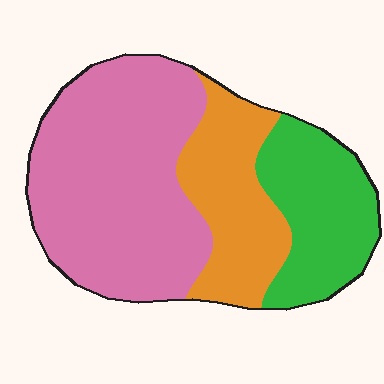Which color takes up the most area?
Pink, at roughly 50%.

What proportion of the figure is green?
Green takes up about one quarter (1/4) of the figure.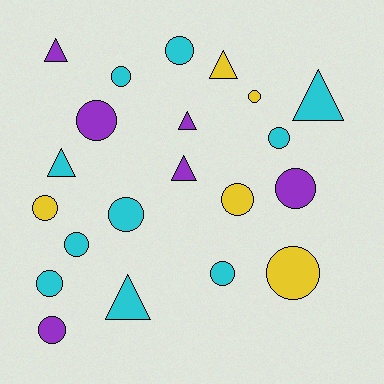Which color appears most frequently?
Cyan, with 10 objects.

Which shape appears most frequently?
Circle, with 14 objects.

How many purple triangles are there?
There are 3 purple triangles.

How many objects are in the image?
There are 21 objects.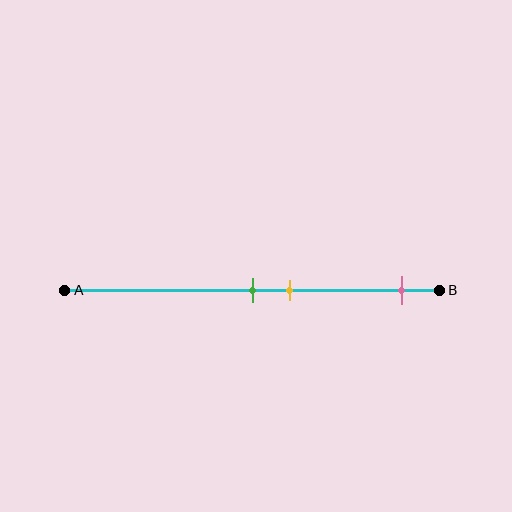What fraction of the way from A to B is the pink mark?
The pink mark is approximately 90% (0.9) of the way from A to B.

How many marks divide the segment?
There are 3 marks dividing the segment.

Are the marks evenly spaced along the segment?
No, the marks are not evenly spaced.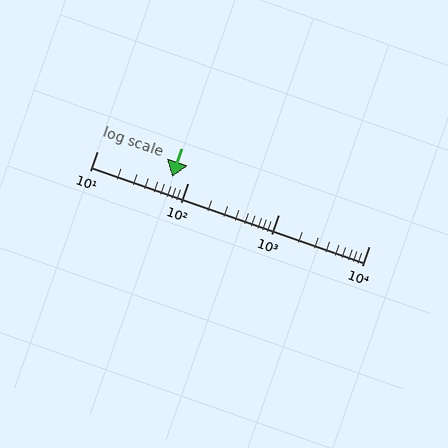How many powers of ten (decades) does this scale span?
The scale spans 3 decades, from 10 to 10000.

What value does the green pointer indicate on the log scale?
The pointer indicates approximately 68.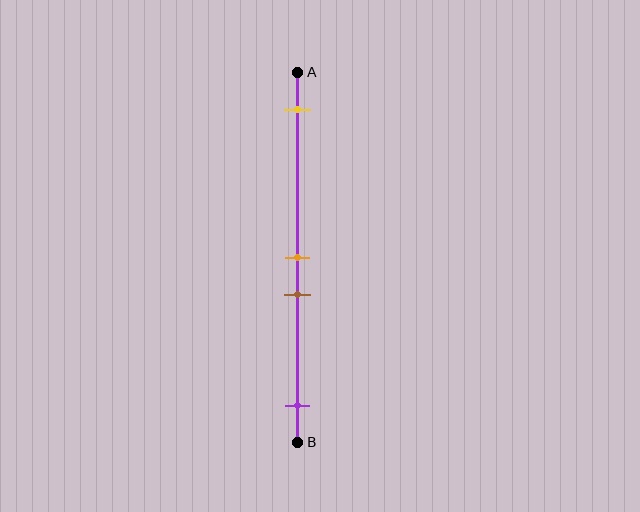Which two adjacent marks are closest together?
The orange and brown marks are the closest adjacent pair.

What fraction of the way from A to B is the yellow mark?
The yellow mark is approximately 10% (0.1) of the way from A to B.